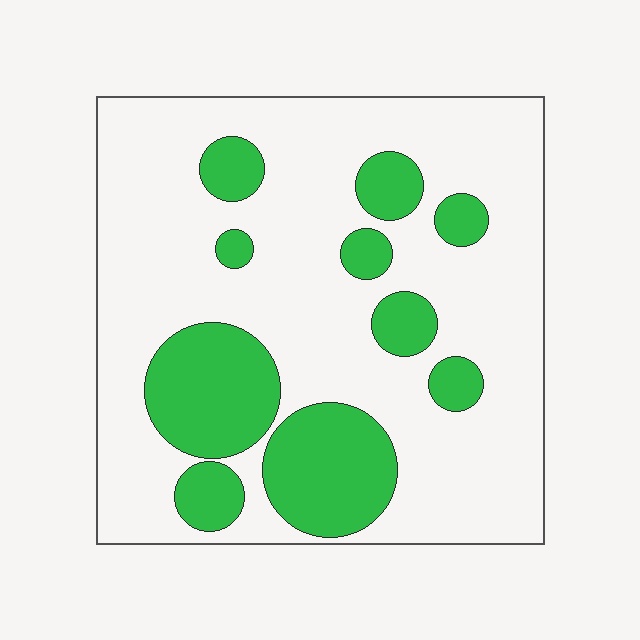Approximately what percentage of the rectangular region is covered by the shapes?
Approximately 25%.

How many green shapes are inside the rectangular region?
10.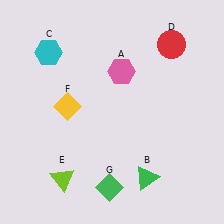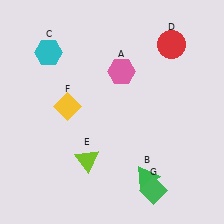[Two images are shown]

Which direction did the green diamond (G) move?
The green diamond (G) moved right.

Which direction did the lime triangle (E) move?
The lime triangle (E) moved right.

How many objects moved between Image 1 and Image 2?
2 objects moved between the two images.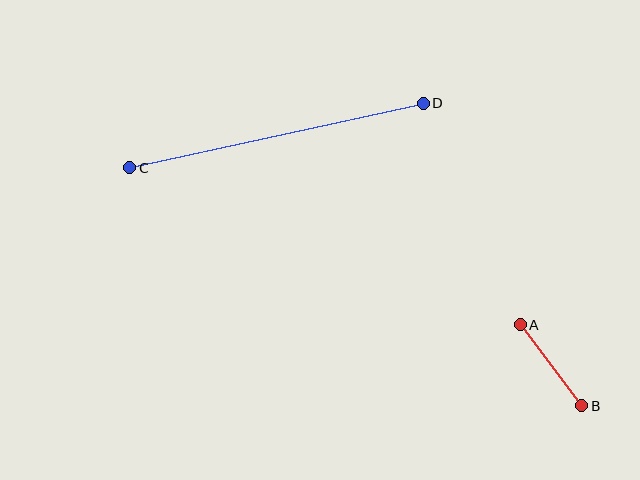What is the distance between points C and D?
The distance is approximately 300 pixels.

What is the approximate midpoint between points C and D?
The midpoint is at approximately (277, 136) pixels.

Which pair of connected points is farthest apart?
Points C and D are farthest apart.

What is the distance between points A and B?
The distance is approximately 102 pixels.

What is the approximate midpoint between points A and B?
The midpoint is at approximately (551, 365) pixels.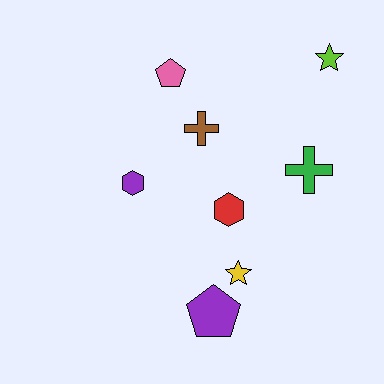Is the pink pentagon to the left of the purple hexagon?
No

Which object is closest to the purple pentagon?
The yellow star is closest to the purple pentagon.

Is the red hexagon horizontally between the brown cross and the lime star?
Yes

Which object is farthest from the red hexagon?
The lime star is farthest from the red hexagon.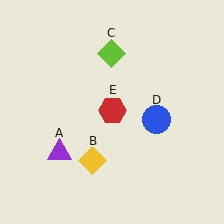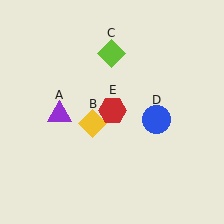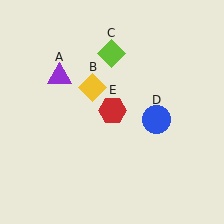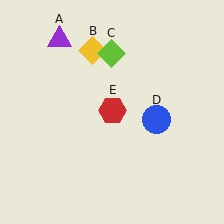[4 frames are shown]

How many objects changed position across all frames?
2 objects changed position: purple triangle (object A), yellow diamond (object B).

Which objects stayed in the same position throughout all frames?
Lime diamond (object C) and blue circle (object D) and red hexagon (object E) remained stationary.